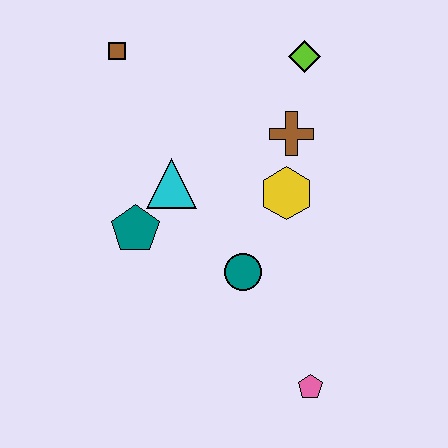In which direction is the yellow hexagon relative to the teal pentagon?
The yellow hexagon is to the right of the teal pentagon.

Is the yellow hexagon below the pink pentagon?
No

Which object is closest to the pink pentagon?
The teal circle is closest to the pink pentagon.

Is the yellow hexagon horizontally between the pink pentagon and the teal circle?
Yes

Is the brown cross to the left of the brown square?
No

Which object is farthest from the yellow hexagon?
The brown square is farthest from the yellow hexagon.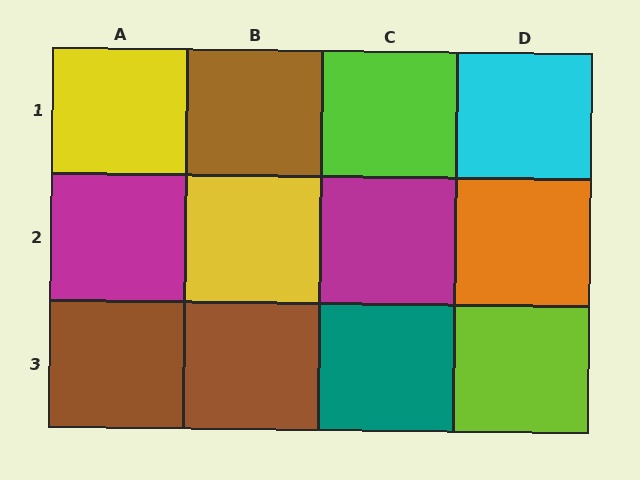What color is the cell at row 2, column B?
Yellow.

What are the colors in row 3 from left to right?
Brown, brown, teal, lime.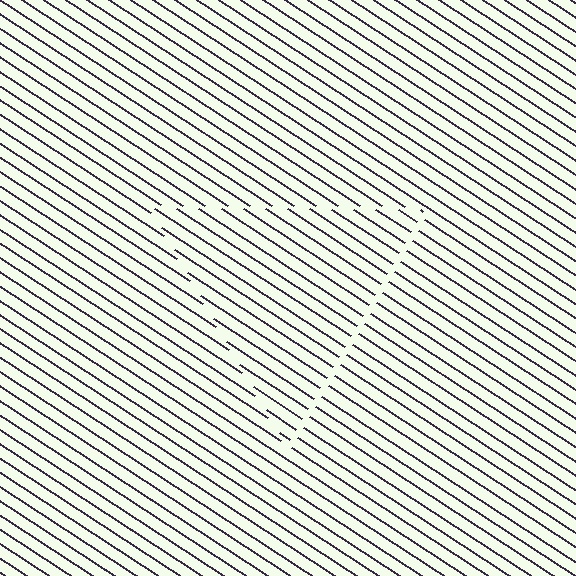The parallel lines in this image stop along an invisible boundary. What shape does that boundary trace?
An illusory triangle. The interior of the shape contains the same grating, shifted by half a period — the contour is defined by the phase discontinuity where line-ends from the inner and outer gratings abut.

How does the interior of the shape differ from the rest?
The interior of the shape contains the same grating, shifted by half a period — the contour is defined by the phase discontinuity where line-ends from the inner and outer gratings abut.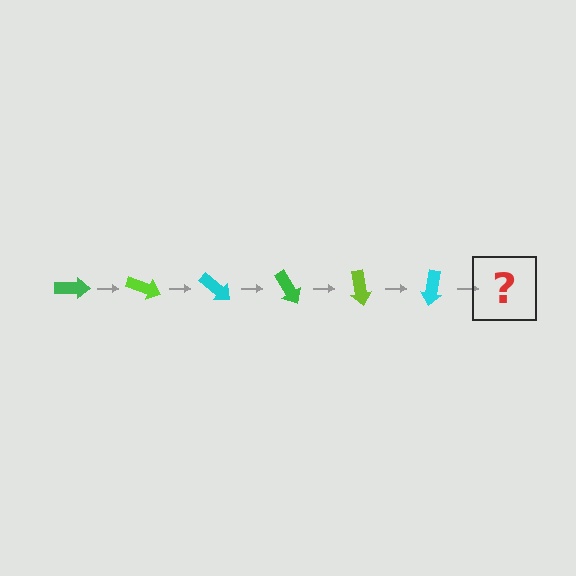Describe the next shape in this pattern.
It should be a green arrow, rotated 120 degrees from the start.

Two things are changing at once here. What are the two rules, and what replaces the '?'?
The two rules are that it rotates 20 degrees each step and the color cycles through green, lime, and cyan. The '?' should be a green arrow, rotated 120 degrees from the start.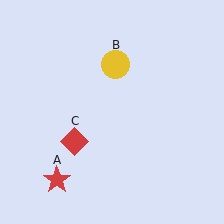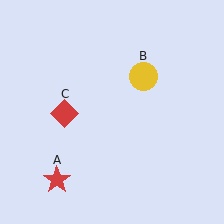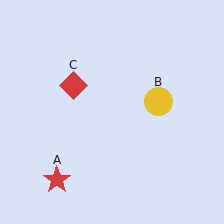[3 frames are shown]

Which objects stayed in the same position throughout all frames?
Red star (object A) remained stationary.